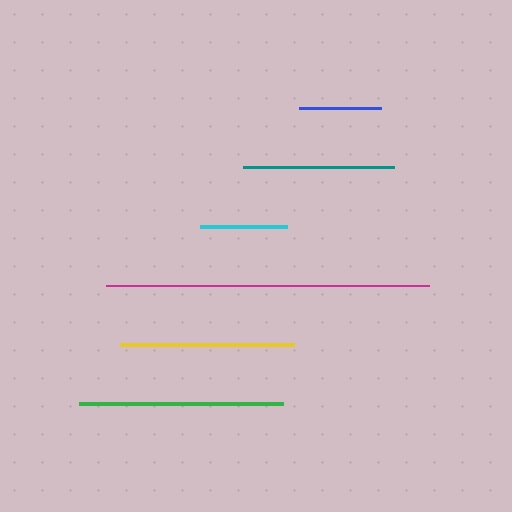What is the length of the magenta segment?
The magenta segment is approximately 323 pixels long.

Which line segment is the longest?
The magenta line is the longest at approximately 323 pixels.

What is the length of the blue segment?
The blue segment is approximately 82 pixels long.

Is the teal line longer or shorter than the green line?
The green line is longer than the teal line.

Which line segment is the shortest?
The blue line is the shortest at approximately 82 pixels.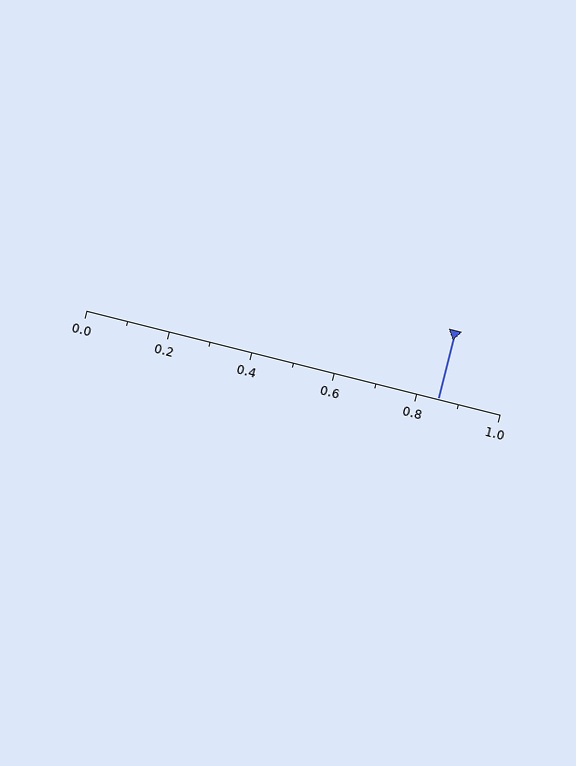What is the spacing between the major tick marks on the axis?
The major ticks are spaced 0.2 apart.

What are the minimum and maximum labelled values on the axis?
The axis runs from 0.0 to 1.0.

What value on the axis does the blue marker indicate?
The marker indicates approximately 0.85.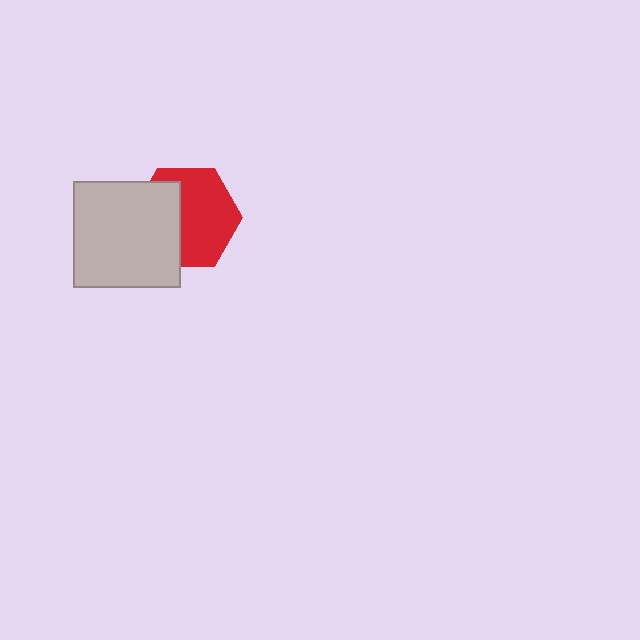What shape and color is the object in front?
The object in front is a light gray square.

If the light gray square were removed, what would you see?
You would see the complete red hexagon.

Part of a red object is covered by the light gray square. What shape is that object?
It is a hexagon.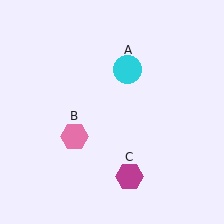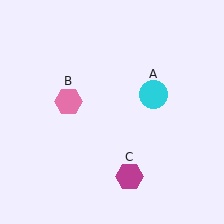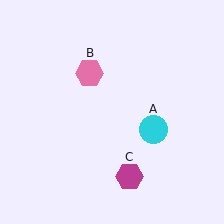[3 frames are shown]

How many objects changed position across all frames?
2 objects changed position: cyan circle (object A), pink hexagon (object B).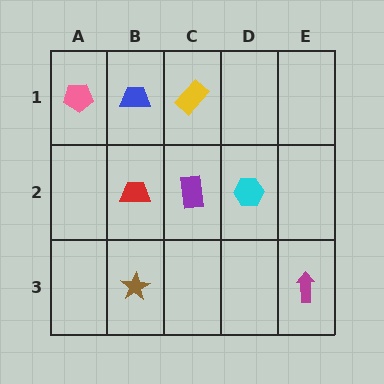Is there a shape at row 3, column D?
No, that cell is empty.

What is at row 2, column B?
A red trapezoid.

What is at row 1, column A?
A pink pentagon.